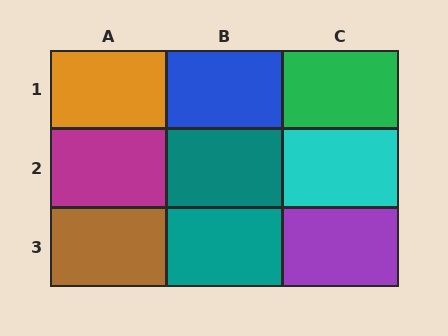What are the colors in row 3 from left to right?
Brown, teal, purple.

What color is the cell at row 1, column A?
Orange.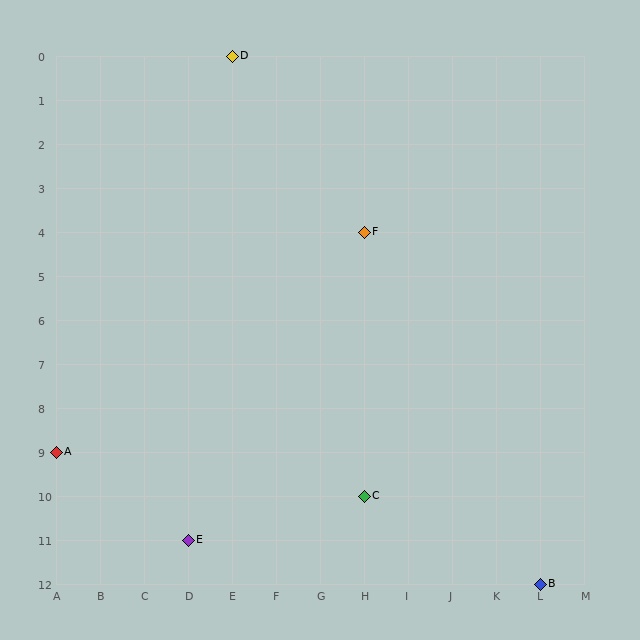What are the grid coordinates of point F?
Point F is at grid coordinates (H, 4).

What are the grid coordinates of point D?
Point D is at grid coordinates (E, 0).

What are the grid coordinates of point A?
Point A is at grid coordinates (A, 9).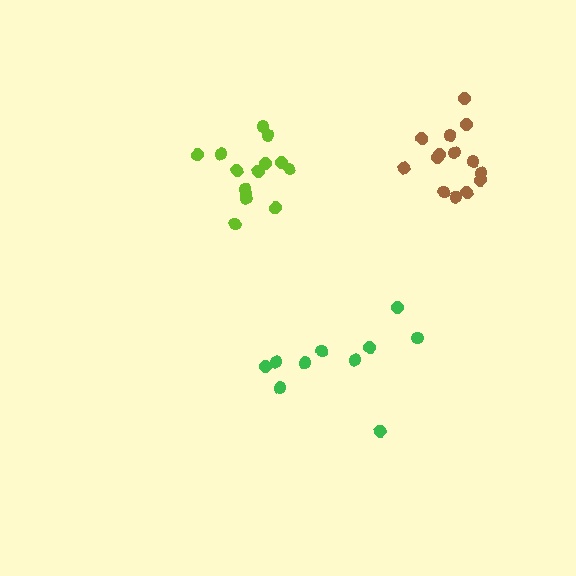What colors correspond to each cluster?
The clusters are colored: lime, green, brown.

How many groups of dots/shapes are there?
There are 3 groups.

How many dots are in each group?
Group 1: 14 dots, Group 2: 10 dots, Group 3: 14 dots (38 total).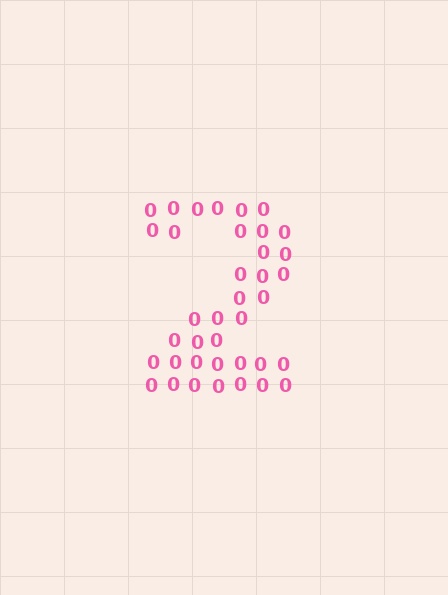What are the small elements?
The small elements are digit 0's.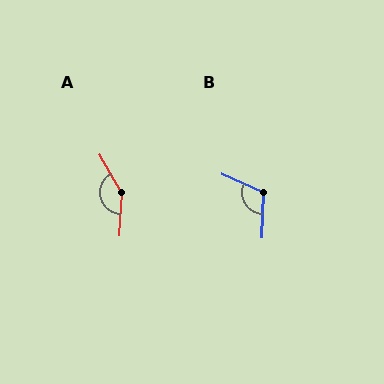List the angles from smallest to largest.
B (112°), A (148°).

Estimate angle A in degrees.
Approximately 148 degrees.